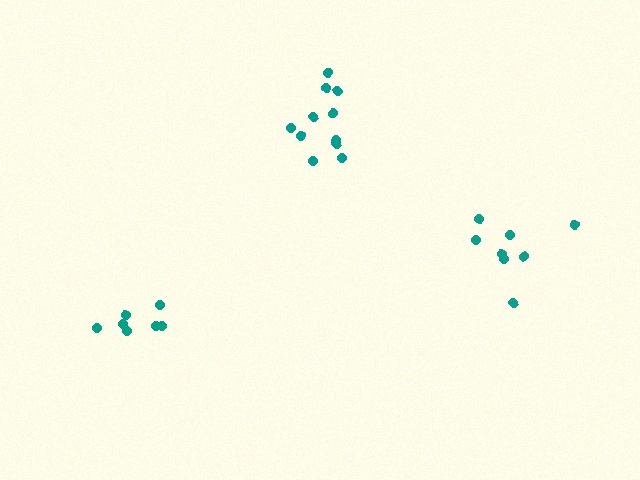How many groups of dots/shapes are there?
There are 3 groups.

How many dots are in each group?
Group 1: 8 dots, Group 2: 11 dots, Group 3: 7 dots (26 total).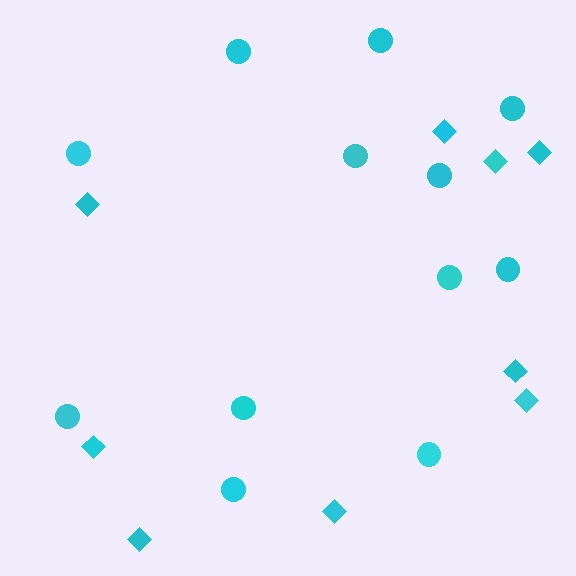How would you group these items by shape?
There are 2 groups: one group of circles (12) and one group of diamonds (9).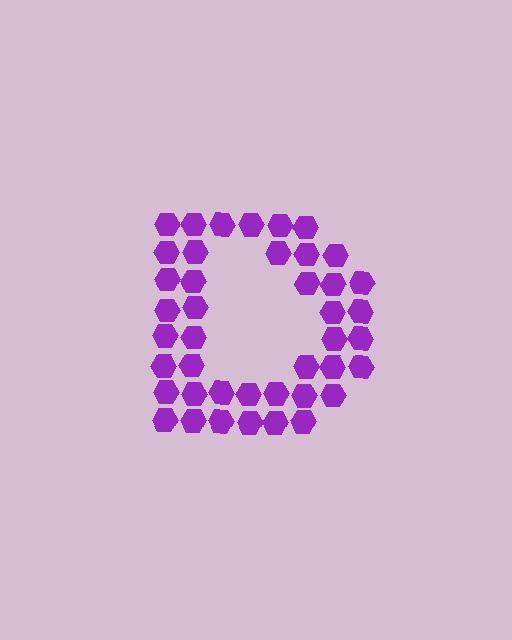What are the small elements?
The small elements are hexagons.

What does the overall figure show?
The overall figure shows the letter D.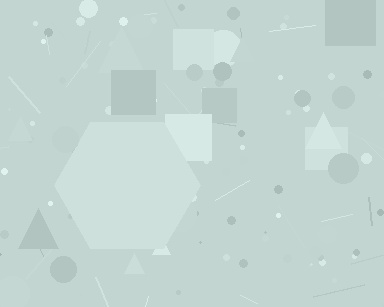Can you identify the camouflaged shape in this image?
The camouflaged shape is a hexagon.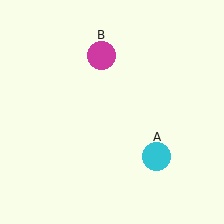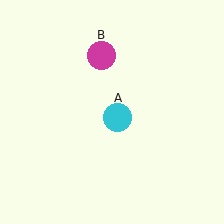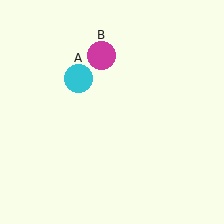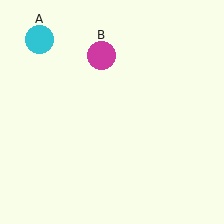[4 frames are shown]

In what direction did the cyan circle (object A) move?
The cyan circle (object A) moved up and to the left.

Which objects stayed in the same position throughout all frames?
Magenta circle (object B) remained stationary.